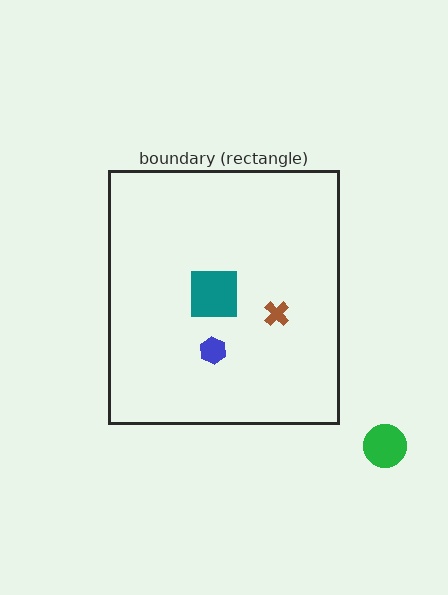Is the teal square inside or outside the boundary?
Inside.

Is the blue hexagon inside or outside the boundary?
Inside.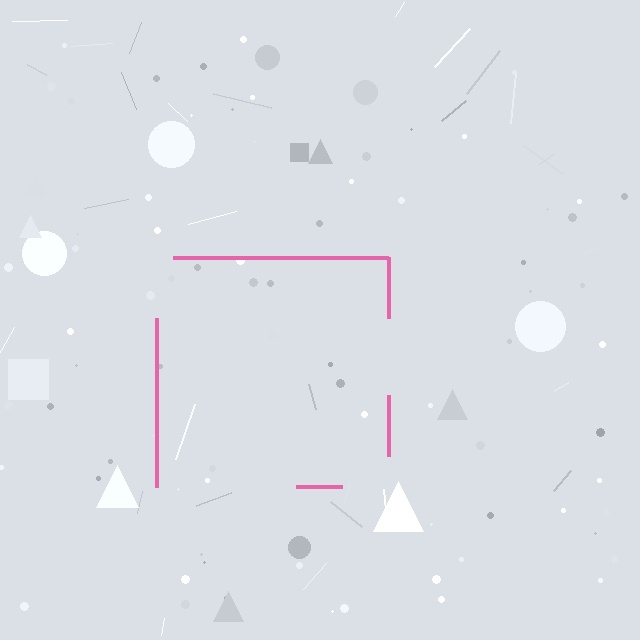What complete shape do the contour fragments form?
The contour fragments form a square.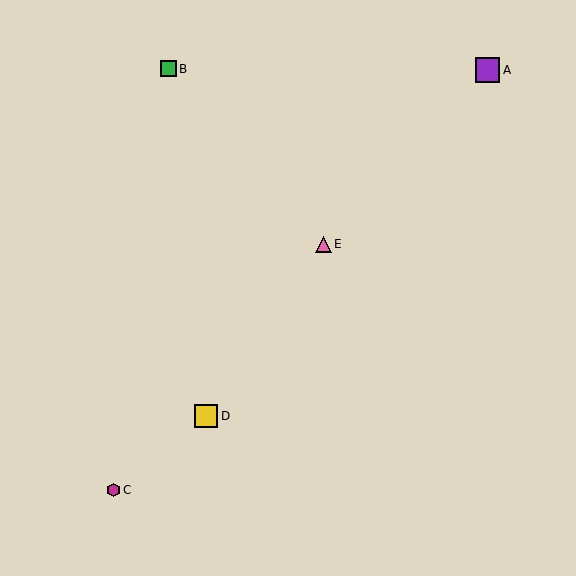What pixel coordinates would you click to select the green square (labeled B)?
Click at (168, 69) to select the green square B.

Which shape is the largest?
The purple square (labeled A) is the largest.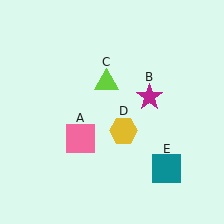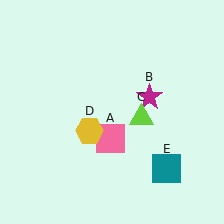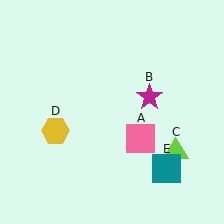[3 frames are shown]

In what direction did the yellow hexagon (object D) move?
The yellow hexagon (object D) moved left.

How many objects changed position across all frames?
3 objects changed position: pink square (object A), lime triangle (object C), yellow hexagon (object D).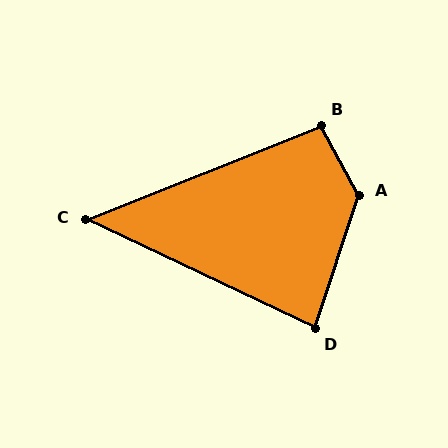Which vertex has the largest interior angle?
A, at approximately 133 degrees.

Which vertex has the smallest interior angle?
C, at approximately 47 degrees.